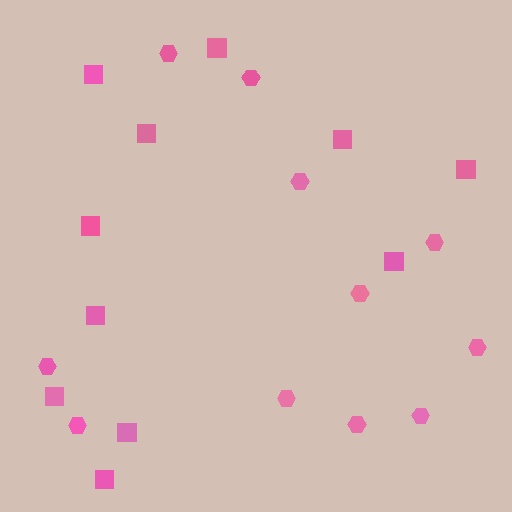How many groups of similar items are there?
There are 2 groups: one group of hexagons (11) and one group of squares (11).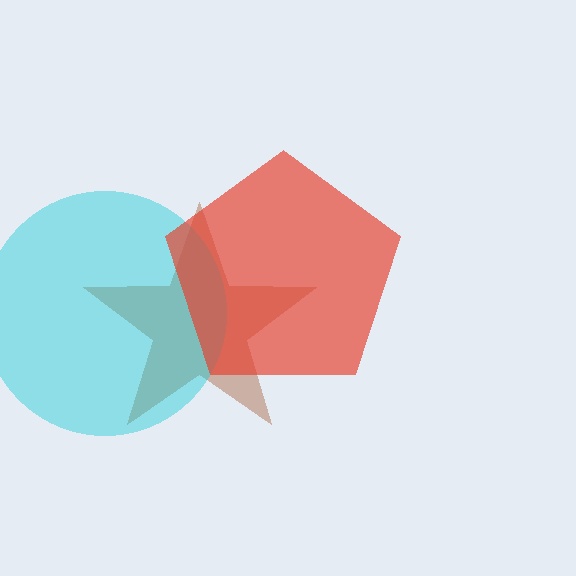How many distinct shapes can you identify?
There are 3 distinct shapes: a brown star, a cyan circle, a red pentagon.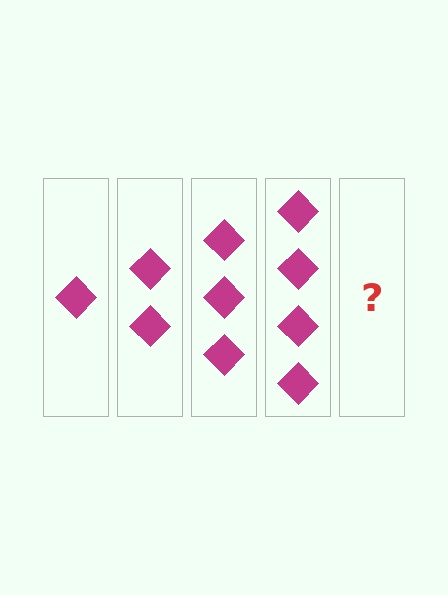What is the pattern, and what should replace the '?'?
The pattern is that each step adds one more diamond. The '?' should be 5 diamonds.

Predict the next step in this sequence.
The next step is 5 diamonds.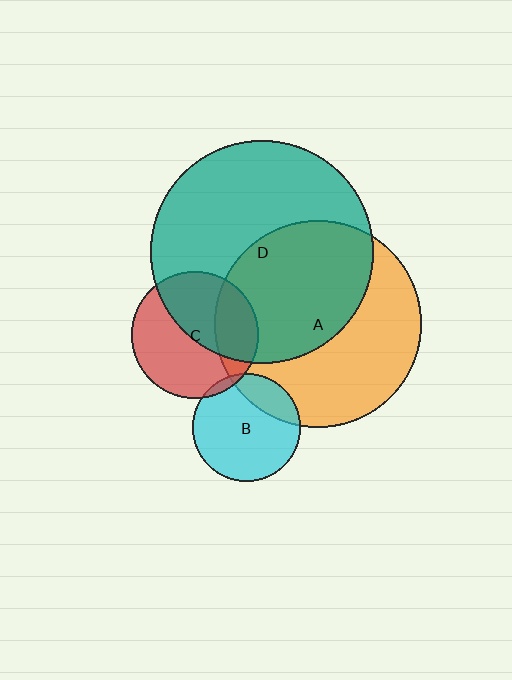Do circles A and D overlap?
Yes.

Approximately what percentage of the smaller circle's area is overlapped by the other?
Approximately 50%.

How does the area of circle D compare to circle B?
Approximately 4.3 times.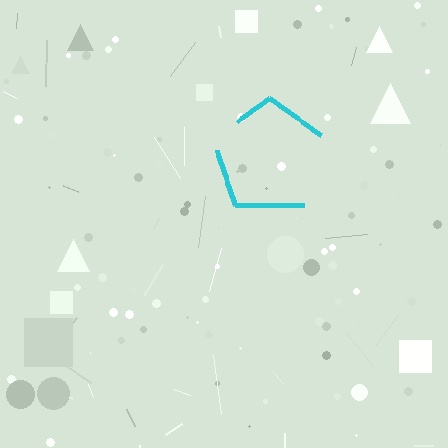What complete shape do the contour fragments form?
The contour fragments form a pentagon.